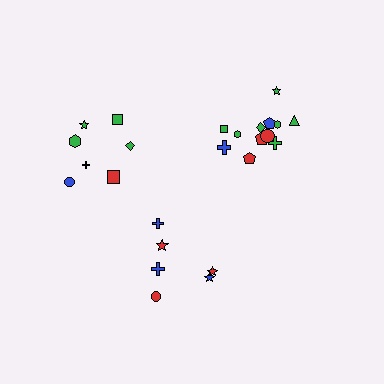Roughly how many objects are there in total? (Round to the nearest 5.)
Roughly 25 objects in total.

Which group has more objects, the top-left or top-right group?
The top-right group.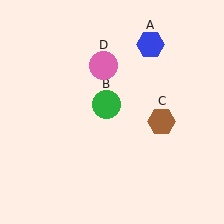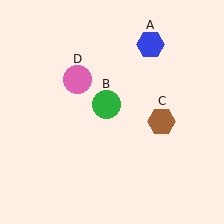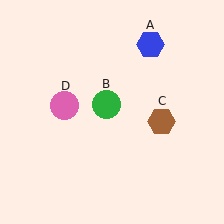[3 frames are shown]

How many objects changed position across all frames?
1 object changed position: pink circle (object D).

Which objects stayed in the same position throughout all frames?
Blue hexagon (object A) and green circle (object B) and brown hexagon (object C) remained stationary.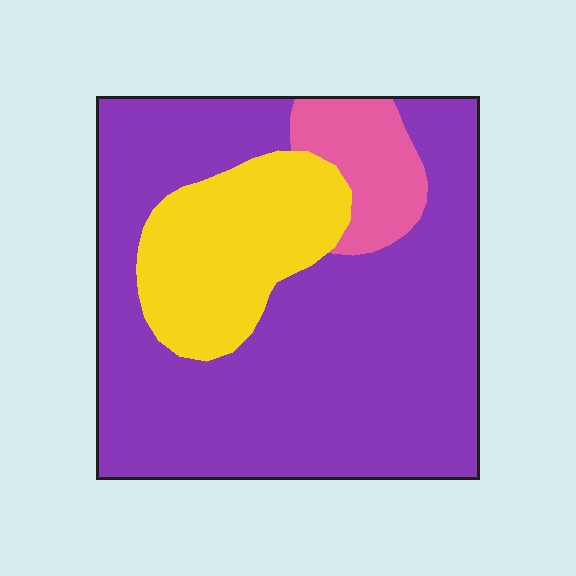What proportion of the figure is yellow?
Yellow takes up about one fifth (1/5) of the figure.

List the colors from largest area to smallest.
From largest to smallest: purple, yellow, pink.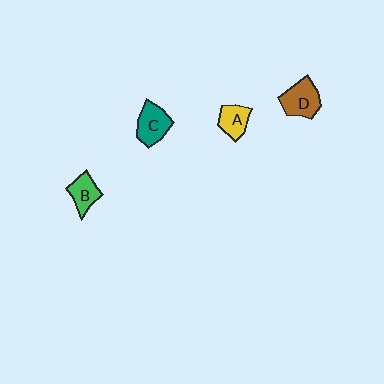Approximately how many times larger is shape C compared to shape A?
Approximately 1.3 times.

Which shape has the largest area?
Shape D (brown).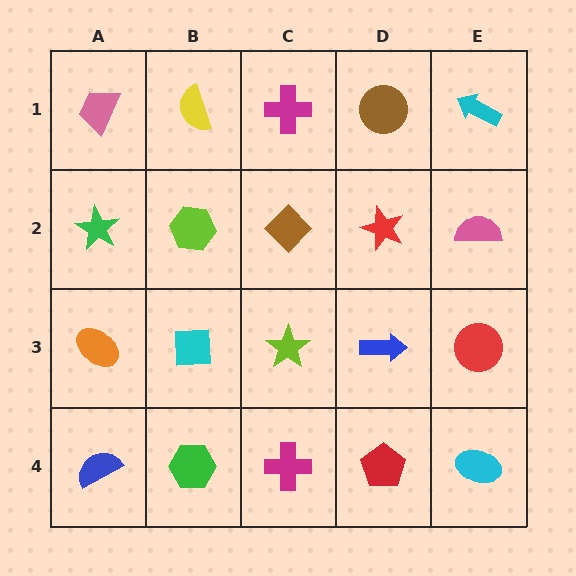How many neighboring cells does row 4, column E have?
2.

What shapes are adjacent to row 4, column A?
An orange ellipse (row 3, column A), a green hexagon (row 4, column B).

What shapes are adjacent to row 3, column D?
A red star (row 2, column D), a red pentagon (row 4, column D), a lime star (row 3, column C), a red circle (row 3, column E).